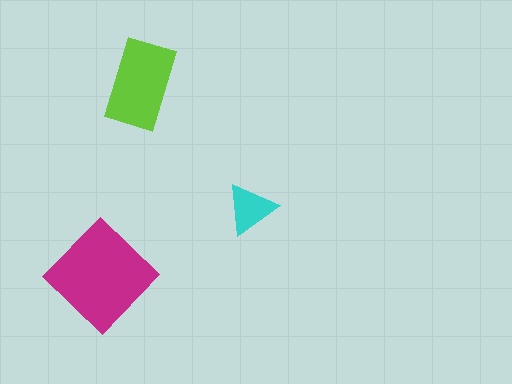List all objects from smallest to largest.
The cyan triangle, the lime rectangle, the magenta diamond.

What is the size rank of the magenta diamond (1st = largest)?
1st.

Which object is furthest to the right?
The cyan triangle is rightmost.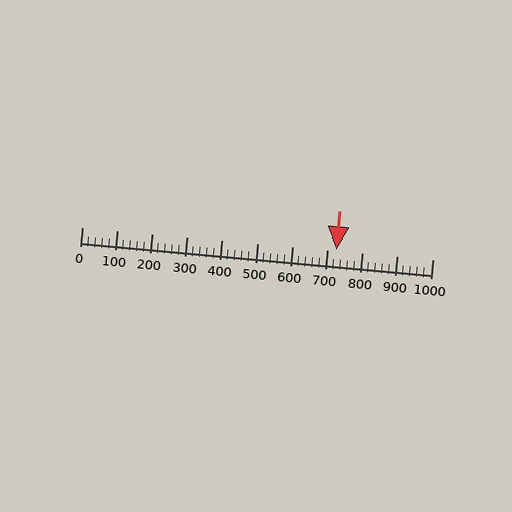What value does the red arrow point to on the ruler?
The red arrow points to approximately 727.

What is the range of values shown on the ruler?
The ruler shows values from 0 to 1000.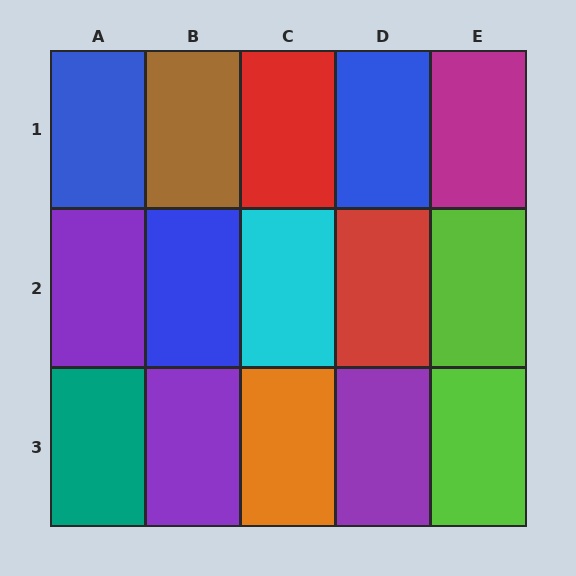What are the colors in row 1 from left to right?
Blue, brown, red, blue, magenta.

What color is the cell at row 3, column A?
Teal.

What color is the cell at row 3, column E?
Lime.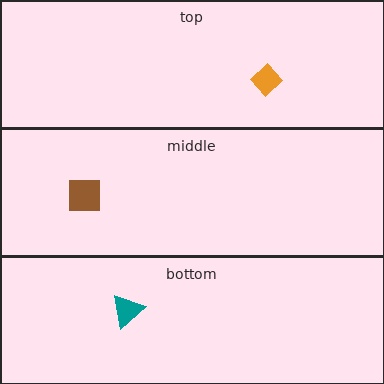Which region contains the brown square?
The middle region.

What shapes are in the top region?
The orange diamond.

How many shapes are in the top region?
1.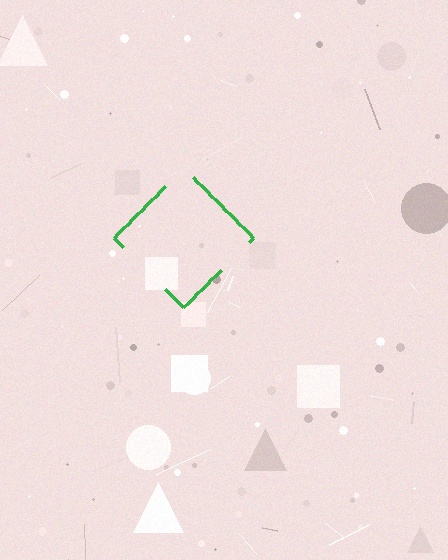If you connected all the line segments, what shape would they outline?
They would outline a diamond.